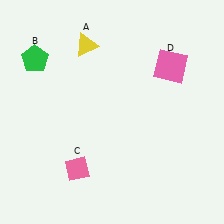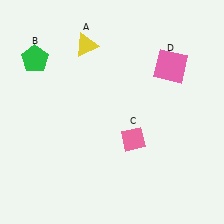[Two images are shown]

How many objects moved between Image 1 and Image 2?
1 object moved between the two images.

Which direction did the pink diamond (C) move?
The pink diamond (C) moved right.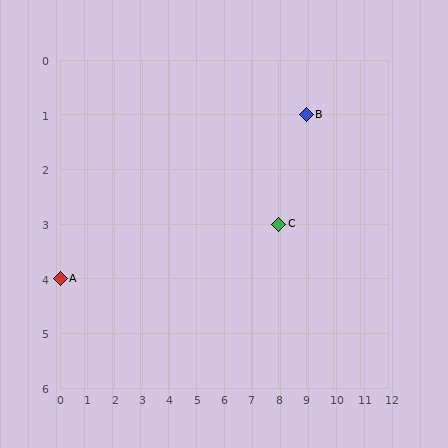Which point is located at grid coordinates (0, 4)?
Point A is at (0, 4).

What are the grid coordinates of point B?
Point B is at grid coordinates (9, 1).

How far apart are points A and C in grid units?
Points A and C are 8 columns and 1 row apart (about 8.1 grid units diagonally).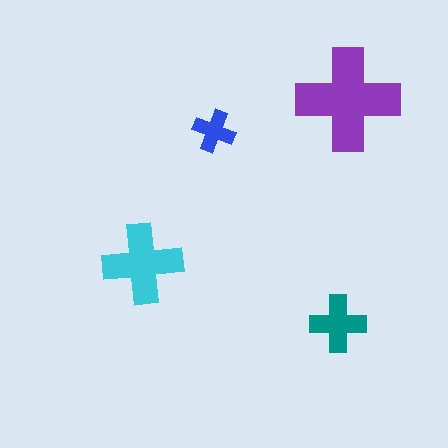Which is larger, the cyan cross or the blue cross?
The cyan one.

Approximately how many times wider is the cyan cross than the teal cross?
About 1.5 times wider.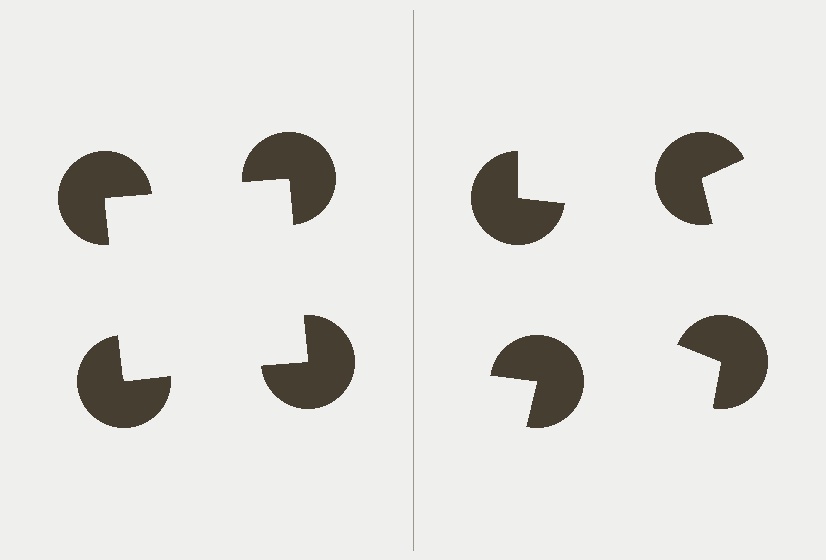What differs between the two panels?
The pac-man discs are positioned identically on both sides; only the wedge orientations differ. On the left they align to a square; on the right they are misaligned.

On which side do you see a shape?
An illusory square appears on the left side. On the right side the wedge cuts are rotated, so no coherent shape forms.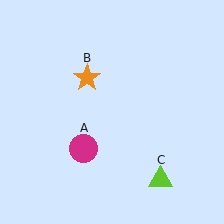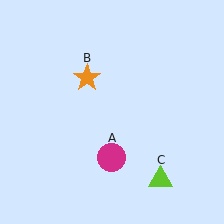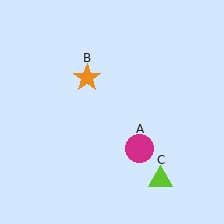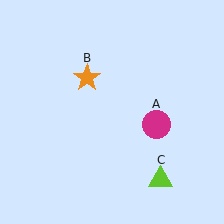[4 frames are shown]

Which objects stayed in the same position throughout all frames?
Orange star (object B) and lime triangle (object C) remained stationary.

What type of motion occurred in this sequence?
The magenta circle (object A) rotated counterclockwise around the center of the scene.